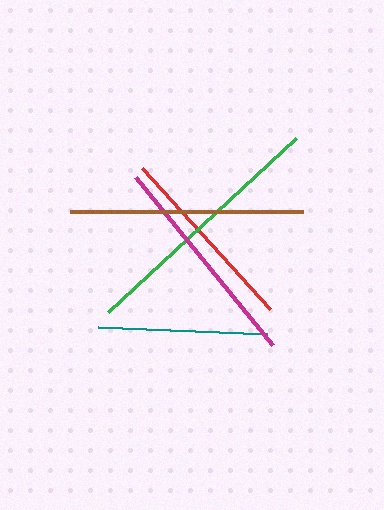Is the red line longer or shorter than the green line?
The green line is longer than the red line.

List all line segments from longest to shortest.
From longest to shortest: green, brown, magenta, red, teal.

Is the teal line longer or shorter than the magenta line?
The magenta line is longer than the teal line.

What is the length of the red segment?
The red segment is approximately 191 pixels long.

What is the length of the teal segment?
The teal segment is approximately 170 pixels long.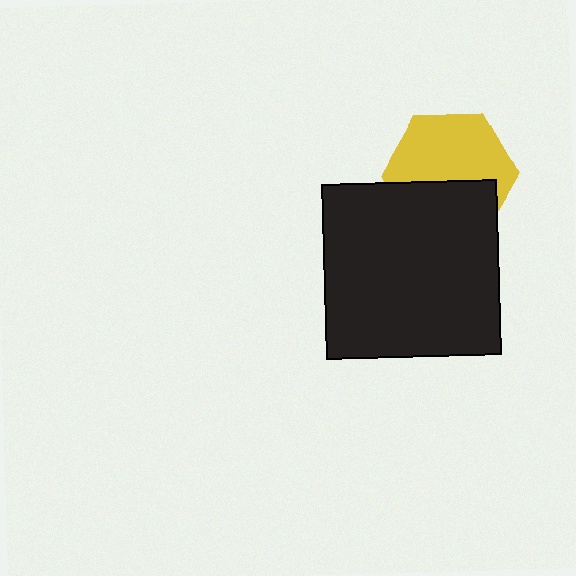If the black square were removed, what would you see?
You would see the complete yellow hexagon.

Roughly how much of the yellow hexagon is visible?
About half of it is visible (roughly 59%).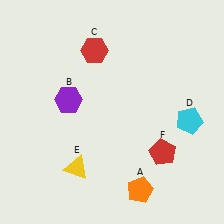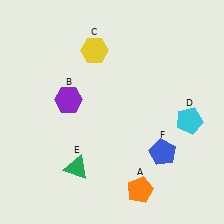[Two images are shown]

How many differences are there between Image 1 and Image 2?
There are 3 differences between the two images.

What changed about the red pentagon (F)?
In Image 1, F is red. In Image 2, it changed to blue.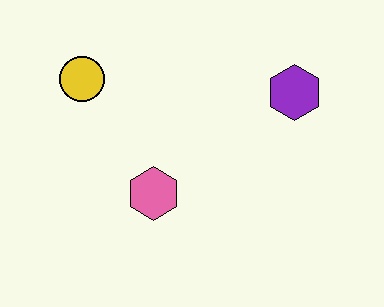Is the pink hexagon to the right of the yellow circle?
Yes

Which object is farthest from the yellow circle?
The purple hexagon is farthest from the yellow circle.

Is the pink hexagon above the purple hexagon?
No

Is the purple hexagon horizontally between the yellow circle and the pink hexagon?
No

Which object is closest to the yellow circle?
The pink hexagon is closest to the yellow circle.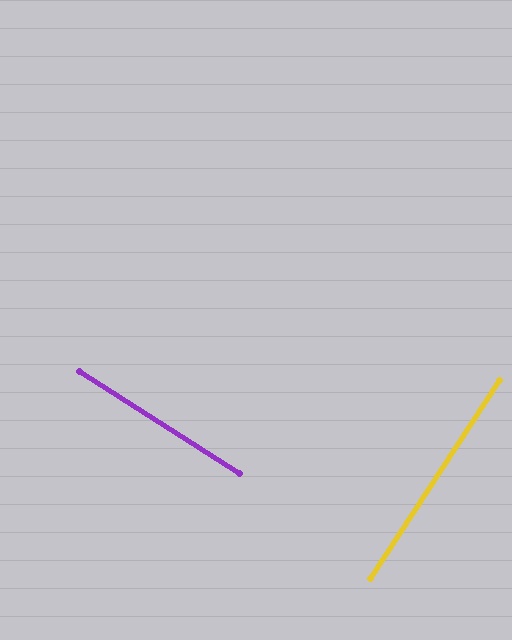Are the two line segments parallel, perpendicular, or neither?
Perpendicular — they meet at approximately 90°.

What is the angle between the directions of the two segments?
Approximately 90 degrees.